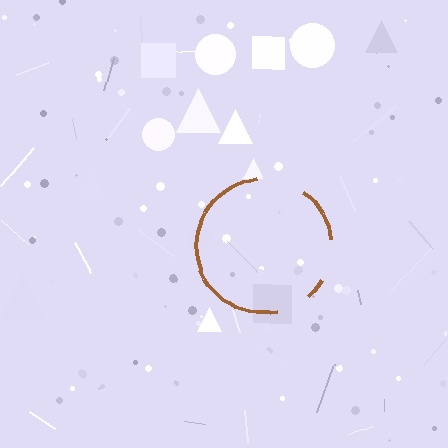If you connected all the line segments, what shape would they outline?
They would outline a circle.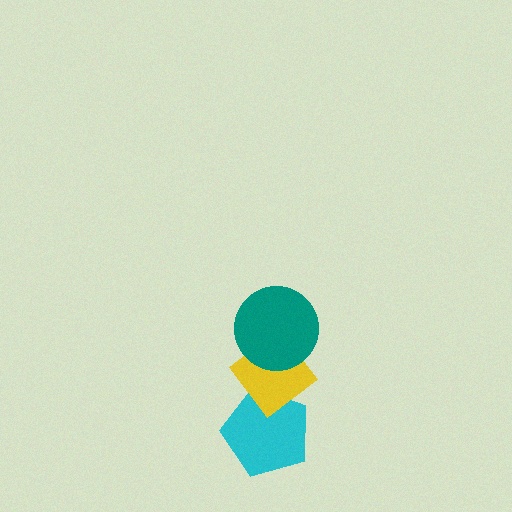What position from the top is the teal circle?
The teal circle is 1st from the top.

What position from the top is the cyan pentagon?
The cyan pentagon is 3rd from the top.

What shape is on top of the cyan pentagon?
The yellow diamond is on top of the cyan pentagon.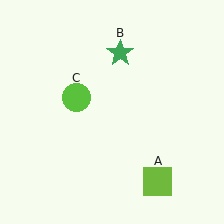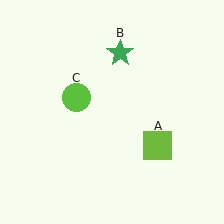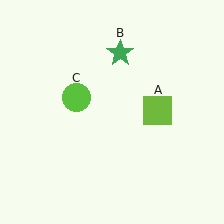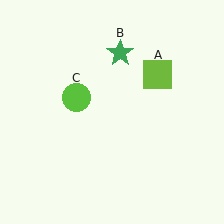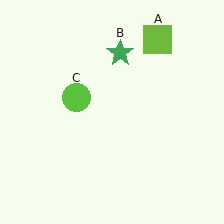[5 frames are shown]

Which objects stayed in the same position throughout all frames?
Green star (object B) and lime circle (object C) remained stationary.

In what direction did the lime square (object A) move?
The lime square (object A) moved up.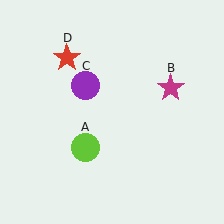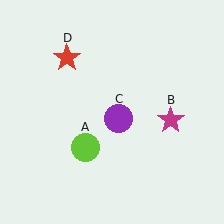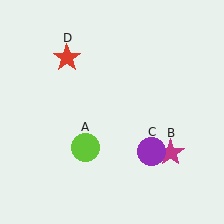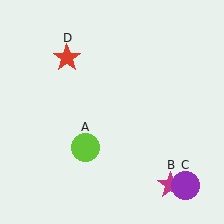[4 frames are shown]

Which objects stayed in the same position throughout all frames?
Lime circle (object A) and red star (object D) remained stationary.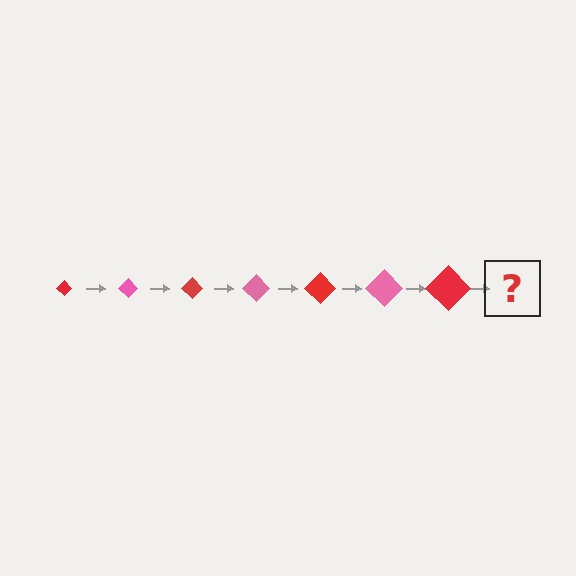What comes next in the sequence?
The next element should be a pink diamond, larger than the previous one.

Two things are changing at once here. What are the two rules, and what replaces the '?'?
The two rules are that the diamond grows larger each step and the color cycles through red and pink. The '?' should be a pink diamond, larger than the previous one.